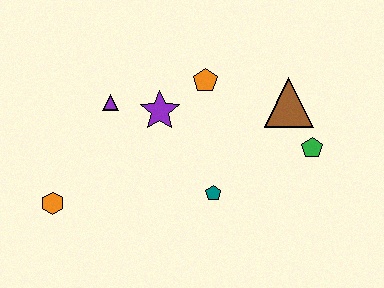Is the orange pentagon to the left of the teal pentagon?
Yes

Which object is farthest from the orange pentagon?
The orange hexagon is farthest from the orange pentagon.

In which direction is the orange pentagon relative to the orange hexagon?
The orange pentagon is to the right of the orange hexagon.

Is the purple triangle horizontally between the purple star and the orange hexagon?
Yes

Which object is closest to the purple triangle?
The purple star is closest to the purple triangle.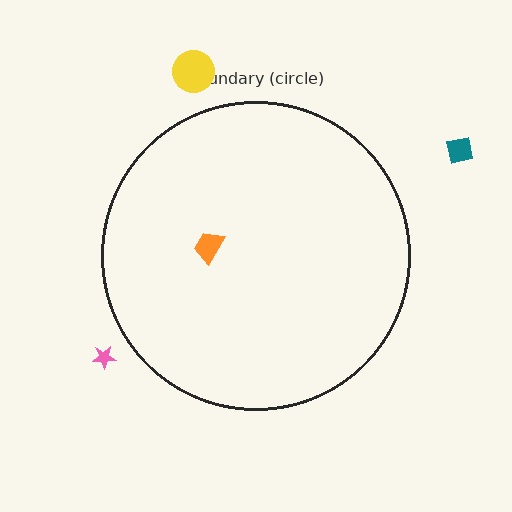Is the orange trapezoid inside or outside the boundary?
Inside.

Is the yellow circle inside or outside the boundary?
Outside.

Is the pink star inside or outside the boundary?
Outside.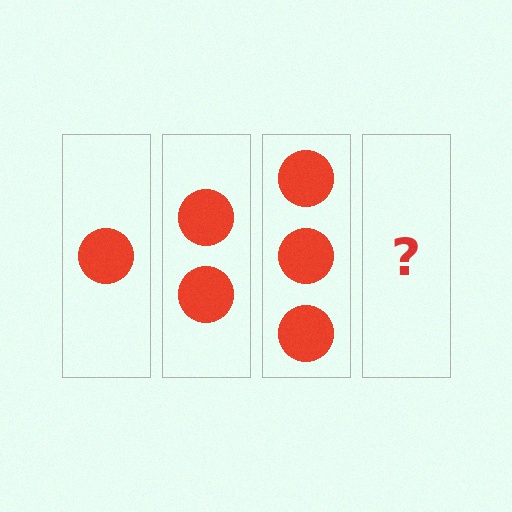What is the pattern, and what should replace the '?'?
The pattern is that each step adds one more circle. The '?' should be 4 circles.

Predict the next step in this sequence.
The next step is 4 circles.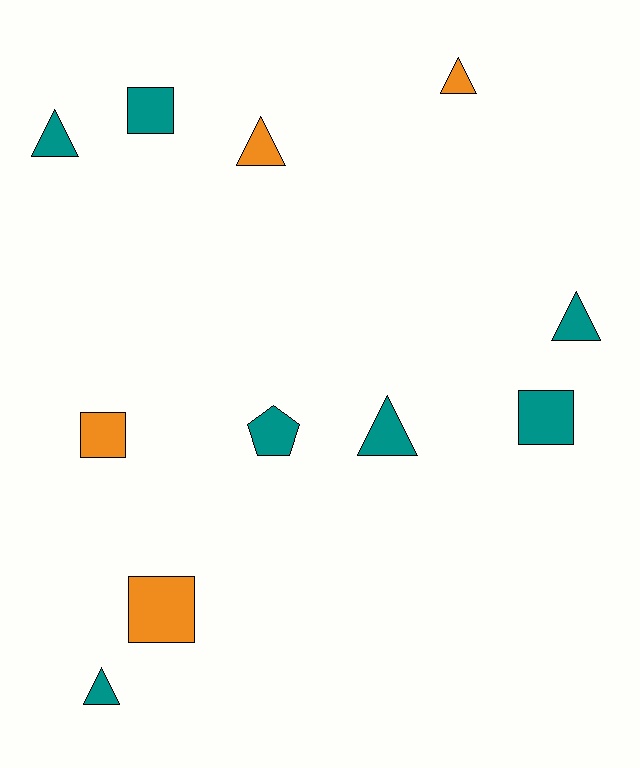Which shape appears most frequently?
Triangle, with 6 objects.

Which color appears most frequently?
Teal, with 7 objects.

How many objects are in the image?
There are 11 objects.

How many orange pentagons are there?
There are no orange pentagons.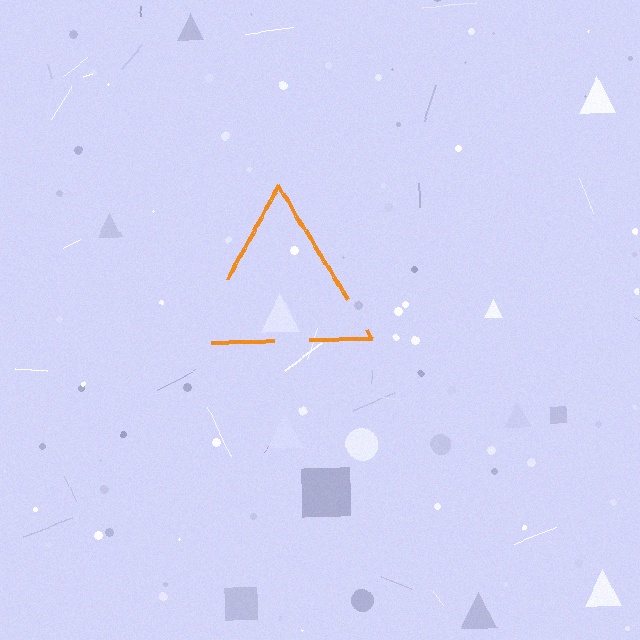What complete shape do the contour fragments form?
The contour fragments form a triangle.